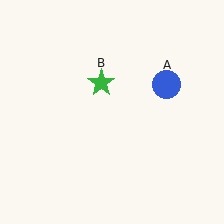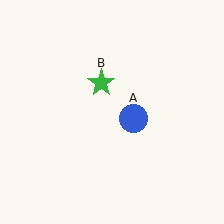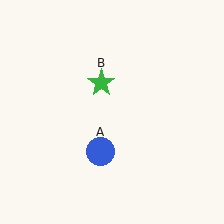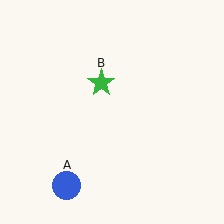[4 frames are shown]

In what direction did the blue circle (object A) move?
The blue circle (object A) moved down and to the left.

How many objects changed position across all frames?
1 object changed position: blue circle (object A).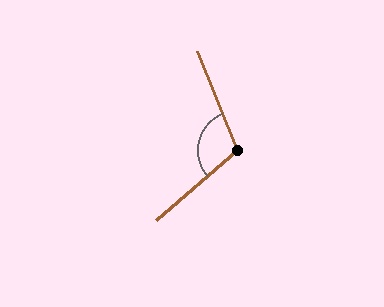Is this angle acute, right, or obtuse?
It is obtuse.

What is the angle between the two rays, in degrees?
Approximately 109 degrees.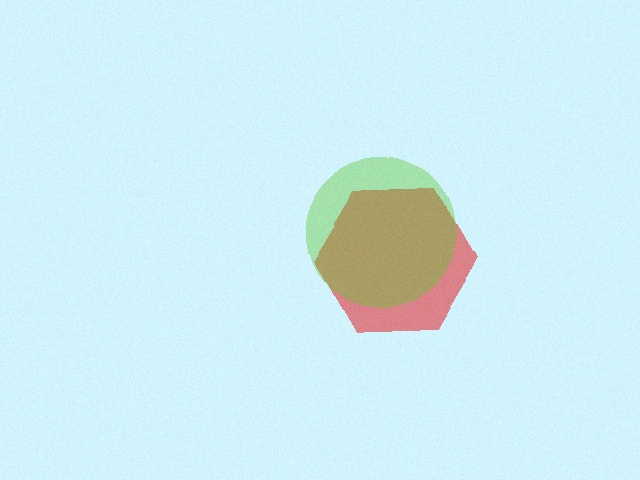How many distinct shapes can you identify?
There are 2 distinct shapes: a red hexagon, a lime circle.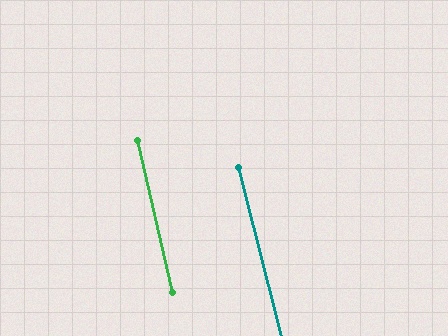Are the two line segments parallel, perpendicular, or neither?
Parallel — their directions differ by only 1.2°.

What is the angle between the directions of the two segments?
Approximately 1 degree.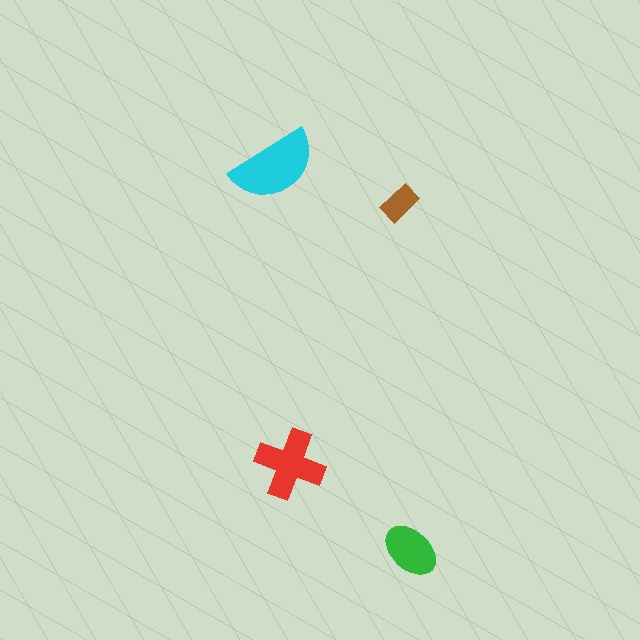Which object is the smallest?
The brown rectangle.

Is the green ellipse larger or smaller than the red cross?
Smaller.